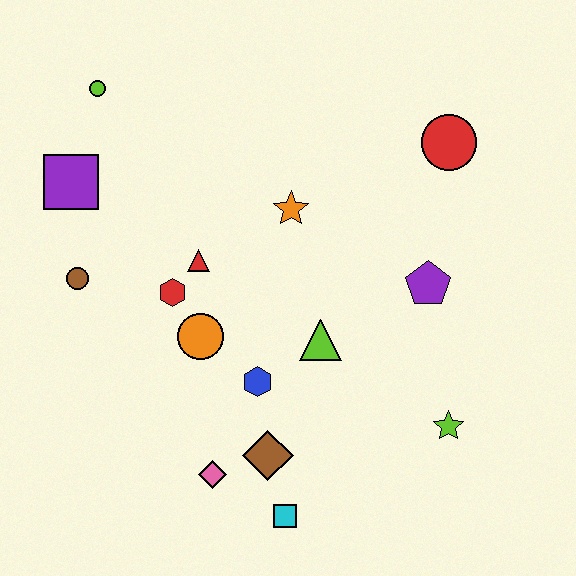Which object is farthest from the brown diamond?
The lime circle is farthest from the brown diamond.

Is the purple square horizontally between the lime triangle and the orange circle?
No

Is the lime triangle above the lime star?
Yes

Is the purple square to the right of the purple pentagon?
No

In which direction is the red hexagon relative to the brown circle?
The red hexagon is to the right of the brown circle.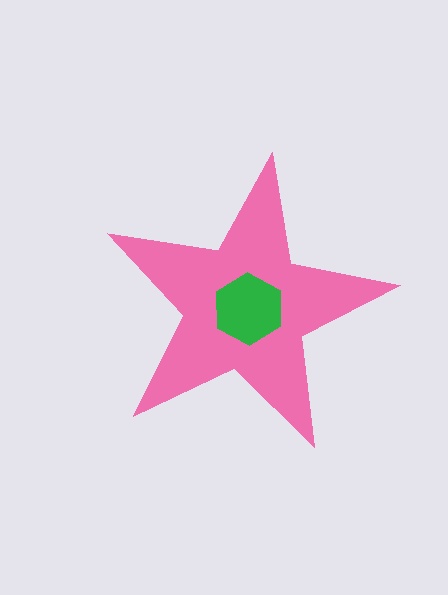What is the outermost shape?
The pink star.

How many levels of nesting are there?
2.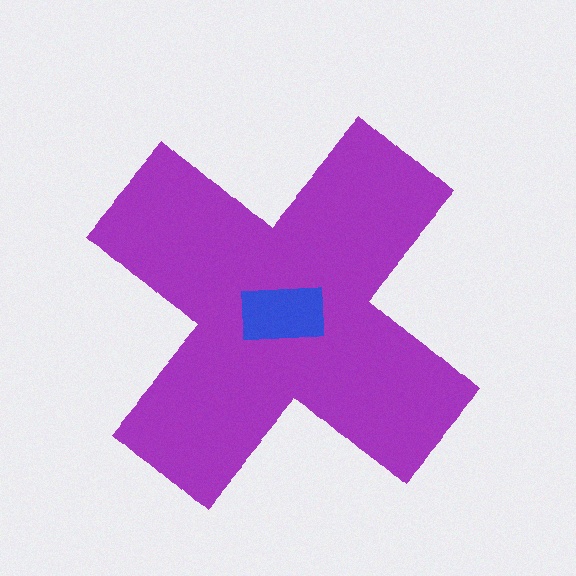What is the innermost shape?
The blue rectangle.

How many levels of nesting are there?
2.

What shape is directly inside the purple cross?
The blue rectangle.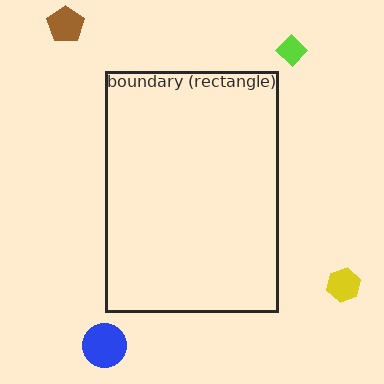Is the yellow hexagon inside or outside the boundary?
Outside.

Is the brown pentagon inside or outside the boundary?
Outside.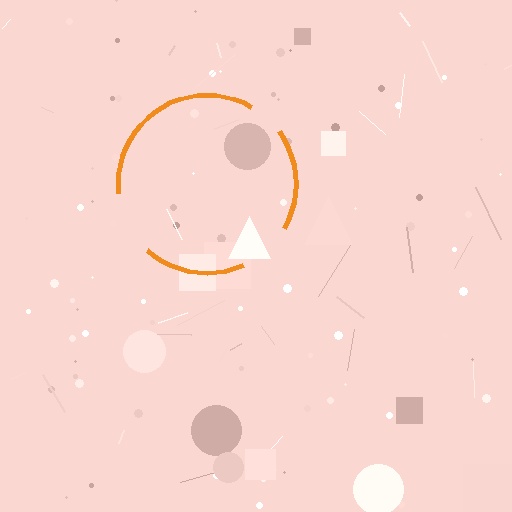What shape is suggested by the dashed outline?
The dashed outline suggests a circle.